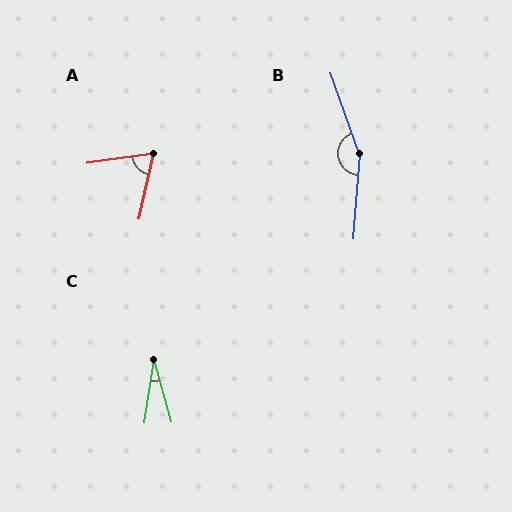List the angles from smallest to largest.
C (23°), A (69°), B (156°).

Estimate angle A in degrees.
Approximately 69 degrees.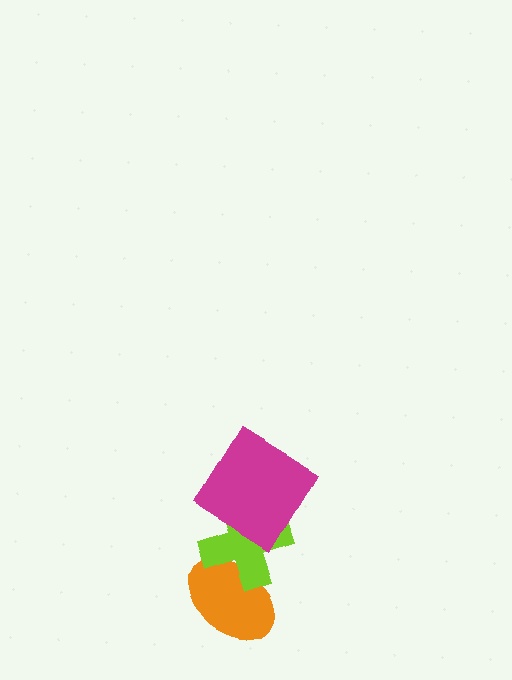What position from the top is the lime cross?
The lime cross is 2nd from the top.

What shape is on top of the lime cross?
The magenta diamond is on top of the lime cross.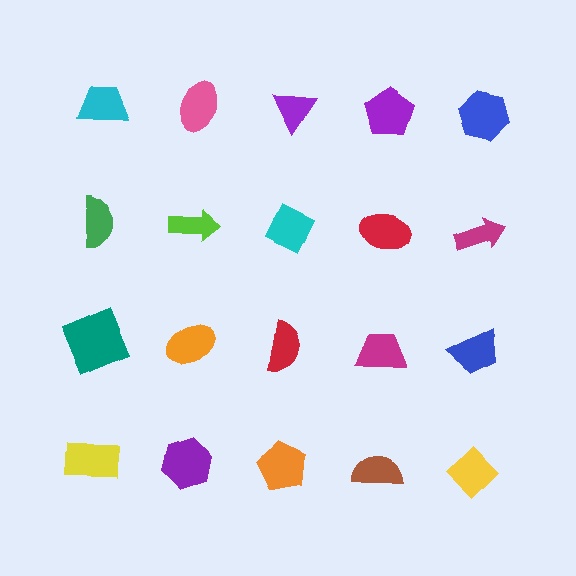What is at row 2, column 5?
A magenta arrow.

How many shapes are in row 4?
5 shapes.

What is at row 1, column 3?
A purple triangle.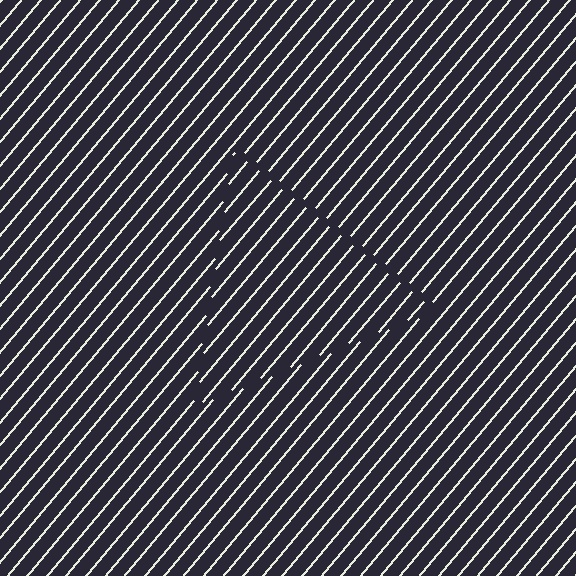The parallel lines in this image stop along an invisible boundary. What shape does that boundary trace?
An illusory triangle. The interior of the shape contains the same grating, shifted by half a period — the contour is defined by the phase discontinuity where line-ends from the inner and outer gratings abut.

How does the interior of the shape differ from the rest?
The interior of the shape contains the same grating, shifted by half a period — the contour is defined by the phase discontinuity where line-ends from the inner and outer gratings abut.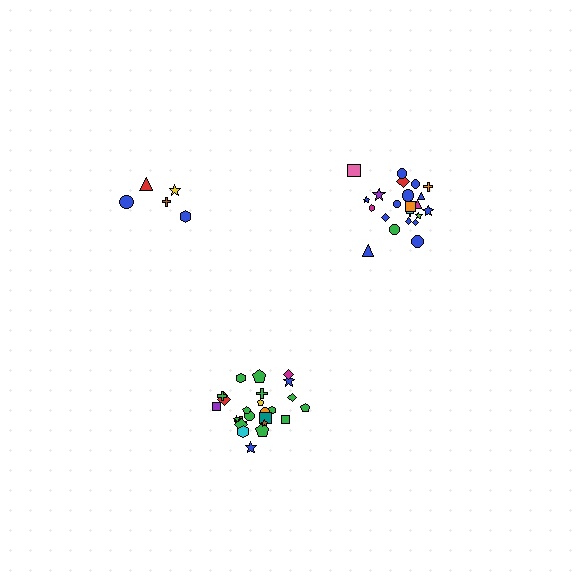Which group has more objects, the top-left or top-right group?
The top-right group.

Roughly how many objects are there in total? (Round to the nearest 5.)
Roughly 50 objects in total.